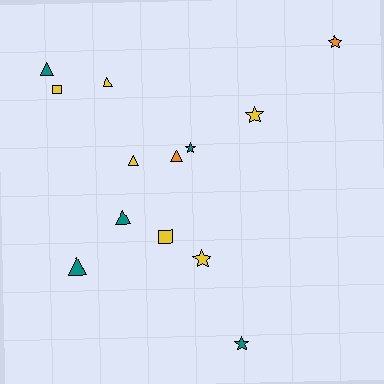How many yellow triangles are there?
There are 2 yellow triangles.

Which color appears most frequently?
Yellow, with 6 objects.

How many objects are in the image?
There are 13 objects.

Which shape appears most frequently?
Triangle, with 6 objects.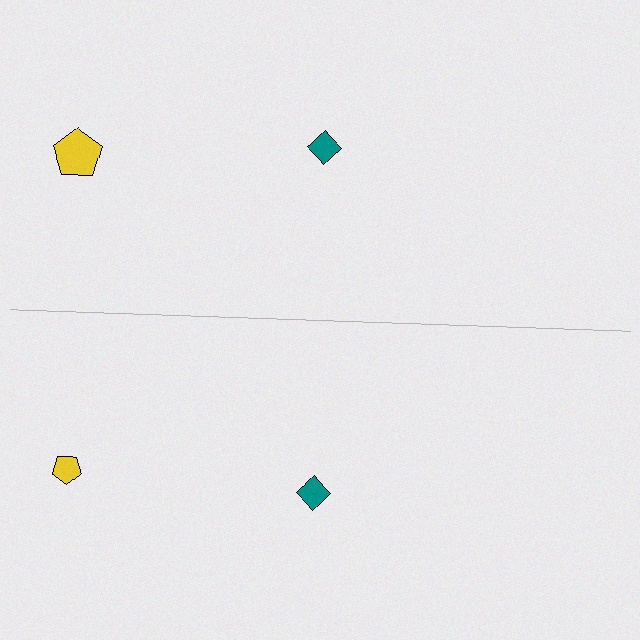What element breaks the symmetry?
The yellow pentagon on the bottom side has a different size than its mirror counterpart.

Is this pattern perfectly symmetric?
No, the pattern is not perfectly symmetric. The yellow pentagon on the bottom side has a different size than its mirror counterpart.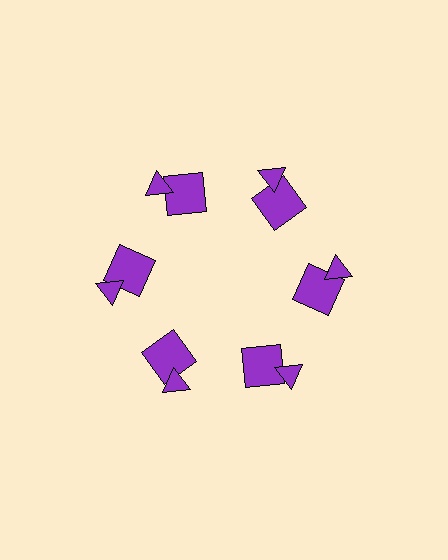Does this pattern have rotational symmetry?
Yes, this pattern has 6-fold rotational symmetry. It looks the same after rotating 60 degrees around the center.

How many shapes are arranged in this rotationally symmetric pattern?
There are 12 shapes, arranged in 6 groups of 2.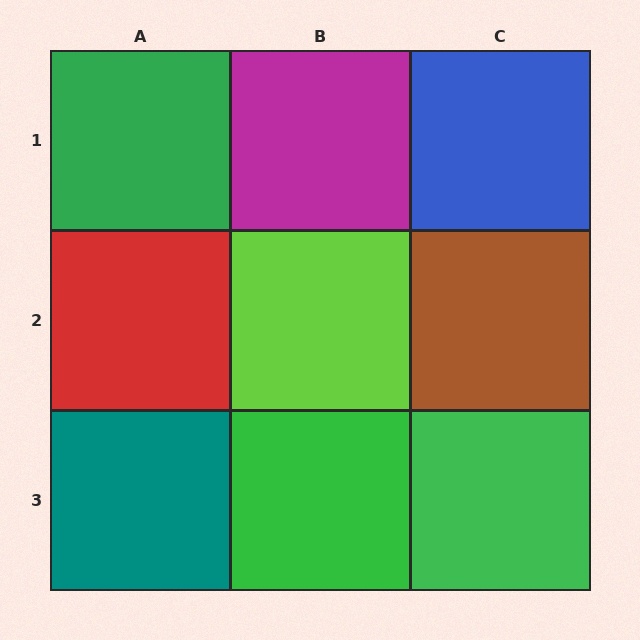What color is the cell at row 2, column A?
Red.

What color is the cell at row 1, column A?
Green.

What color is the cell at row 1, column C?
Blue.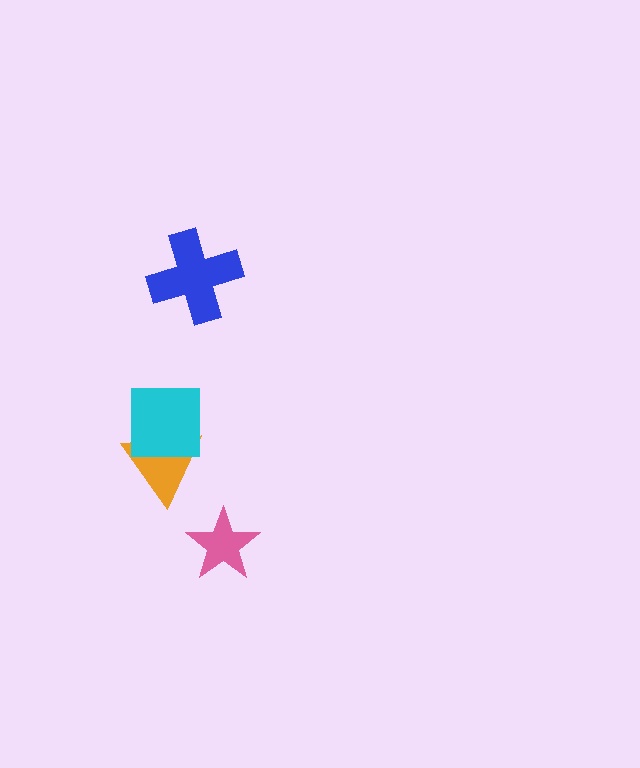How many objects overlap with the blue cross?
0 objects overlap with the blue cross.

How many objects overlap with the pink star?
0 objects overlap with the pink star.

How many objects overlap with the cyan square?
1 object overlaps with the cyan square.